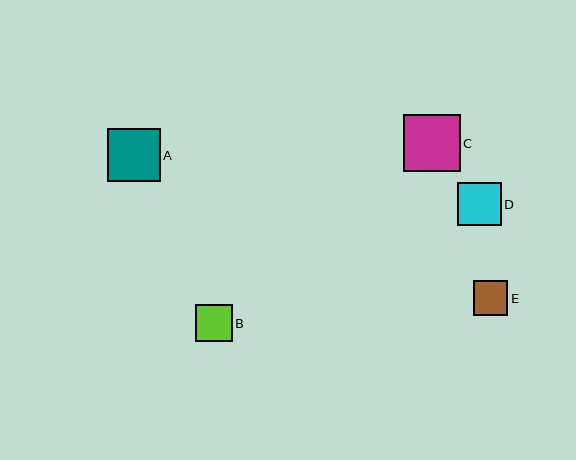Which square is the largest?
Square C is the largest with a size of approximately 57 pixels.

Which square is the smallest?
Square E is the smallest with a size of approximately 35 pixels.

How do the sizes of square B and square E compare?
Square B and square E are approximately the same size.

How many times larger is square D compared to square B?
Square D is approximately 1.2 times the size of square B.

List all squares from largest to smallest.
From largest to smallest: C, A, D, B, E.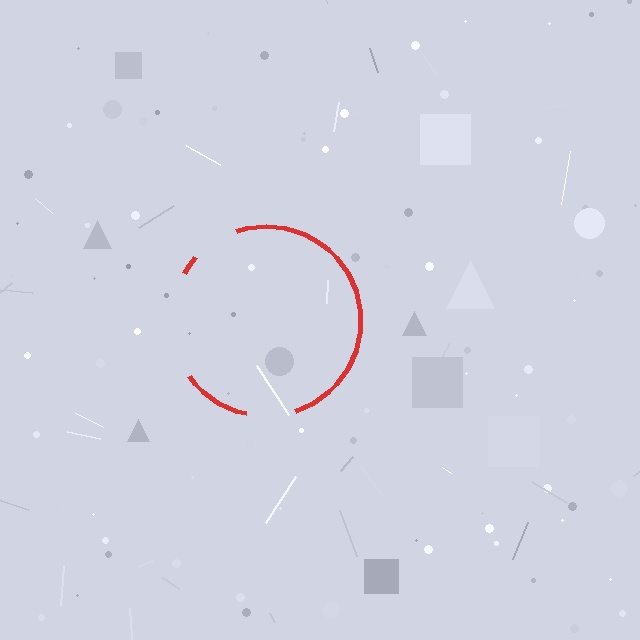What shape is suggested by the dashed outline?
The dashed outline suggests a circle.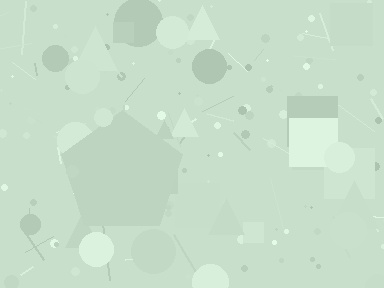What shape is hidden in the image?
A pentagon is hidden in the image.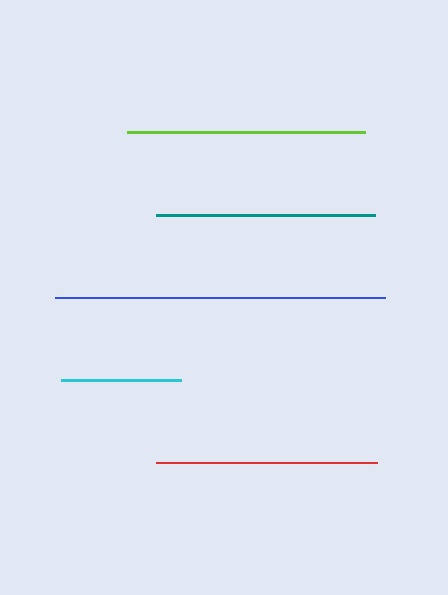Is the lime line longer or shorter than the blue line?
The blue line is longer than the lime line.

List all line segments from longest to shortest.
From longest to shortest: blue, lime, red, teal, cyan.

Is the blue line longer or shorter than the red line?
The blue line is longer than the red line.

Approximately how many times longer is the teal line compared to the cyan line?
The teal line is approximately 1.8 times the length of the cyan line.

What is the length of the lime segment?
The lime segment is approximately 238 pixels long.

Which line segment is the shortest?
The cyan line is the shortest at approximately 120 pixels.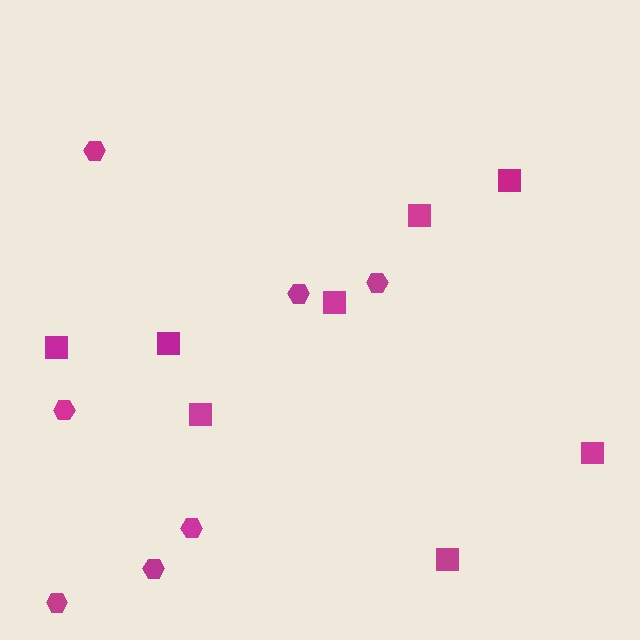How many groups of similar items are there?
There are 2 groups: one group of squares (8) and one group of hexagons (7).